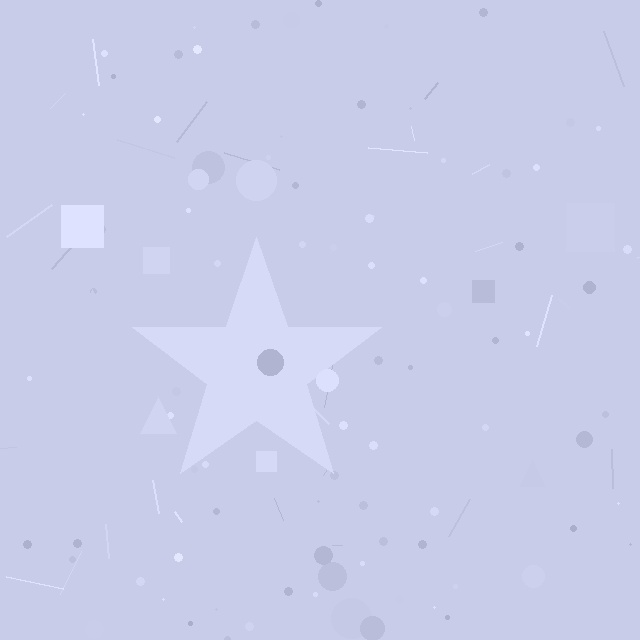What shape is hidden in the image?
A star is hidden in the image.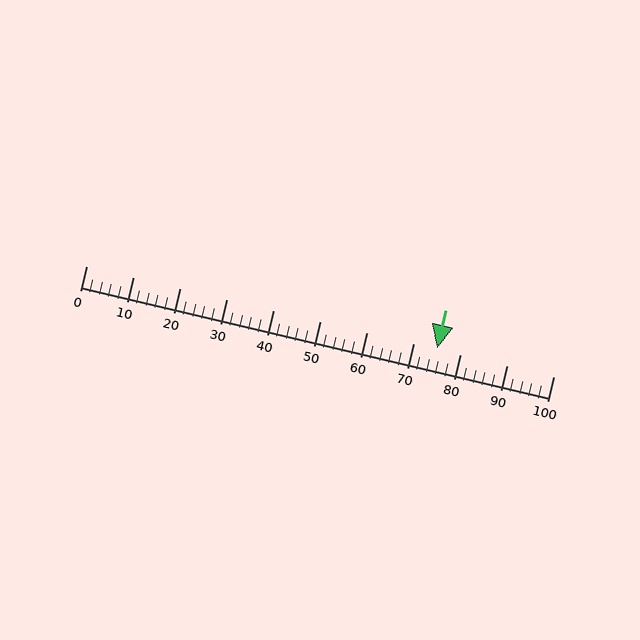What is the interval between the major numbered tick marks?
The major tick marks are spaced 10 units apart.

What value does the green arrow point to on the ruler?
The green arrow points to approximately 75.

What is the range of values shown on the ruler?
The ruler shows values from 0 to 100.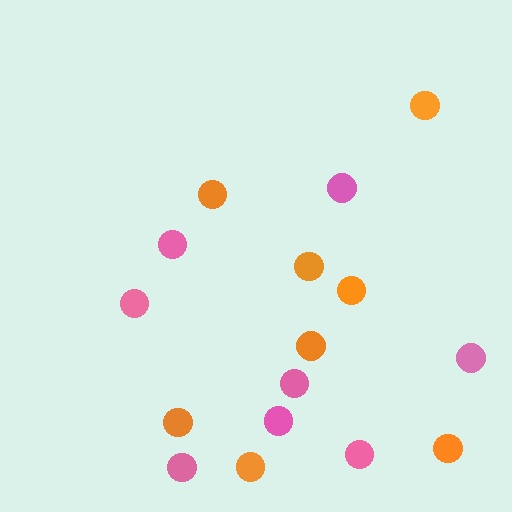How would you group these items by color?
There are 2 groups: one group of pink circles (8) and one group of orange circles (8).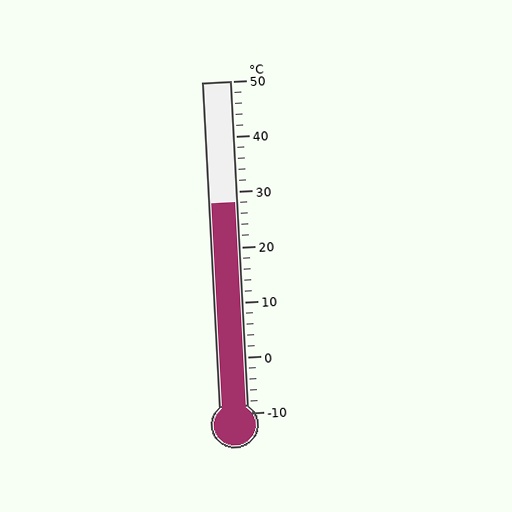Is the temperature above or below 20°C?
The temperature is above 20°C.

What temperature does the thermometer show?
The thermometer shows approximately 28°C.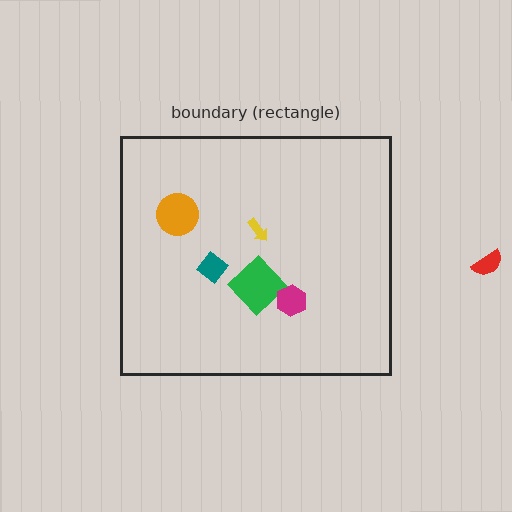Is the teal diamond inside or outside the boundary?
Inside.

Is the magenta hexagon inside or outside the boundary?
Inside.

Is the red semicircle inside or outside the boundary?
Outside.